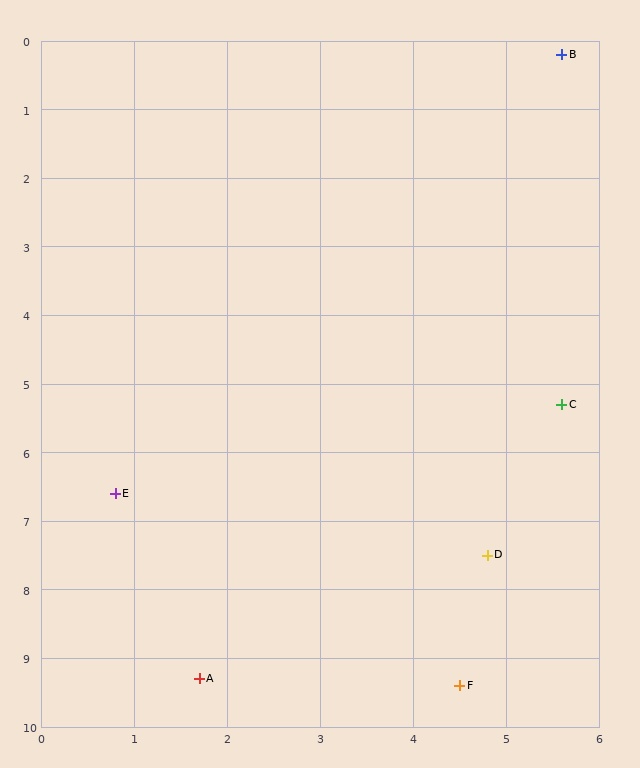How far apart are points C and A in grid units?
Points C and A are about 5.6 grid units apart.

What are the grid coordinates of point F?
Point F is at approximately (4.5, 9.4).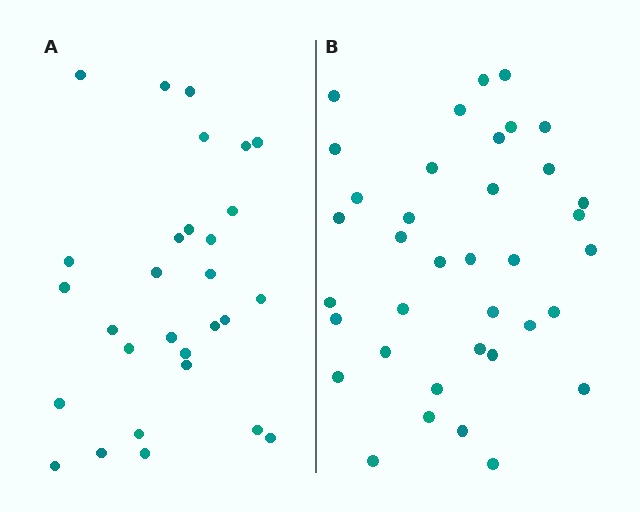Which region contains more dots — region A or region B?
Region B (the right region) has more dots.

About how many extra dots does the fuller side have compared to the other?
Region B has roughly 8 or so more dots than region A.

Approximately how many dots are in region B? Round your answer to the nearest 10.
About 40 dots. (The exact count is 37, which rounds to 40.)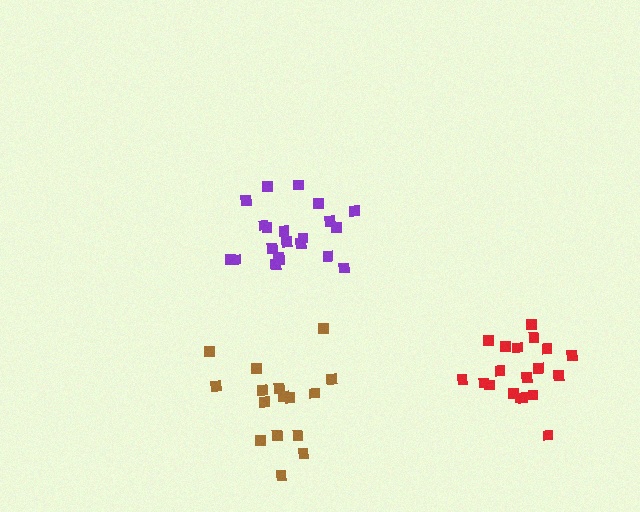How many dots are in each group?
Group 1: 16 dots, Group 2: 19 dots, Group 3: 21 dots (56 total).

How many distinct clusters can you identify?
There are 3 distinct clusters.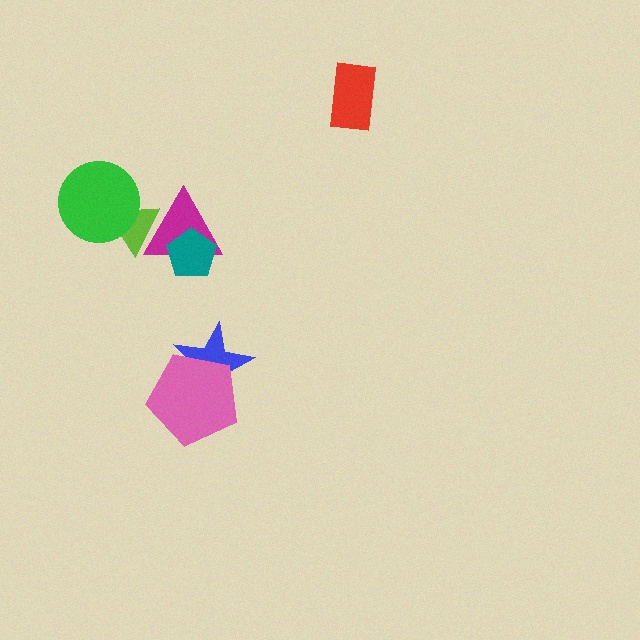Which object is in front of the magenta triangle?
The teal pentagon is in front of the magenta triangle.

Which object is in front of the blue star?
The pink pentagon is in front of the blue star.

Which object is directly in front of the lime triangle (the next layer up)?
The magenta triangle is directly in front of the lime triangle.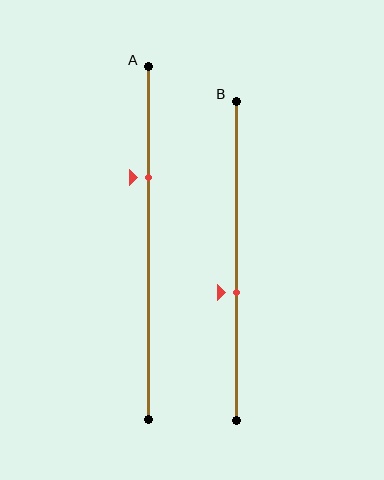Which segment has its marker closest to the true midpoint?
Segment B has its marker closest to the true midpoint.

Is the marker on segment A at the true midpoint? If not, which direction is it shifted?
No, the marker on segment A is shifted upward by about 19% of the segment length.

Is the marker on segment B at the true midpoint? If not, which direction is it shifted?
No, the marker on segment B is shifted downward by about 10% of the segment length.